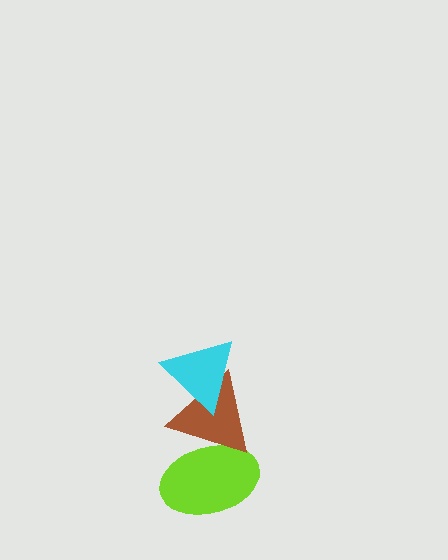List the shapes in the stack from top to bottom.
From top to bottom: the cyan triangle, the brown triangle, the lime ellipse.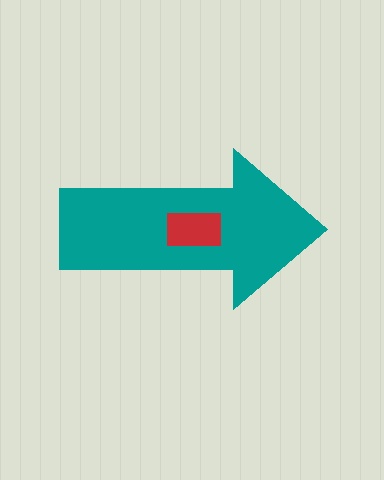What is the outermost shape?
The teal arrow.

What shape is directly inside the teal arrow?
The red rectangle.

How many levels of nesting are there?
2.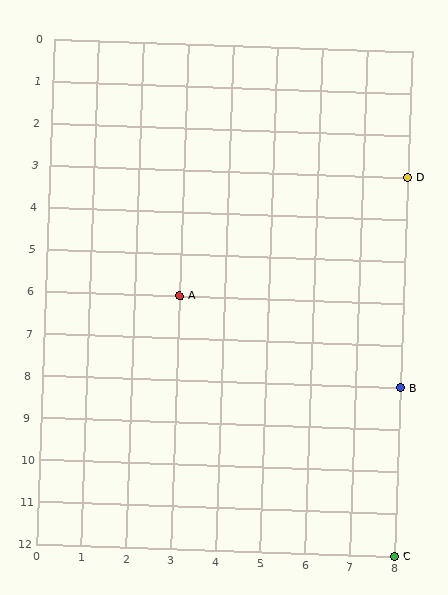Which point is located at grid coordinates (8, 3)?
Point D is at (8, 3).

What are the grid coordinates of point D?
Point D is at grid coordinates (8, 3).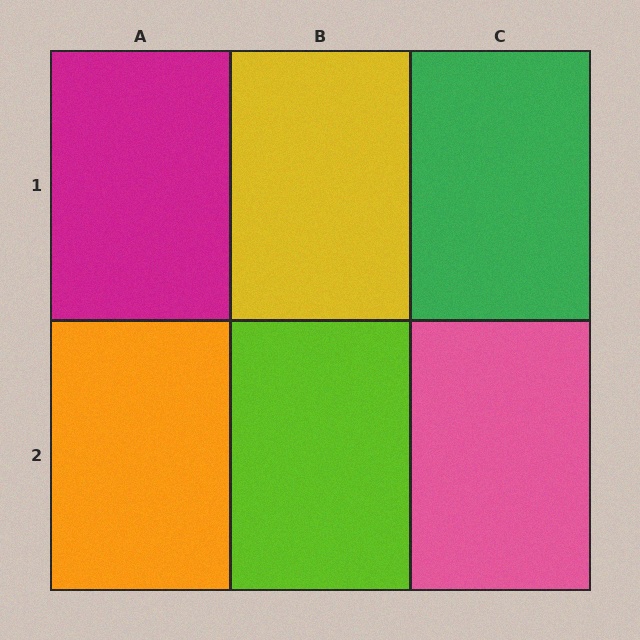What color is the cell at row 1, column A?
Magenta.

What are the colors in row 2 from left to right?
Orange, lime, pink.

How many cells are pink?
1 cell is pink.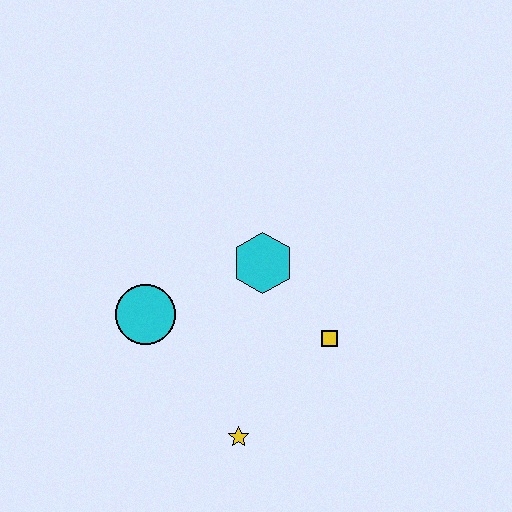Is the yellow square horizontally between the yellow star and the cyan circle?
No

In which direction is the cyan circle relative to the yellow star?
The cyan circle is above the yellow star.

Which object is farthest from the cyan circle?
The yellow square is farthest from the cyan circle.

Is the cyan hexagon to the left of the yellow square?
Yes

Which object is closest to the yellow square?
The cyan hexagon is closest to the yellow square.